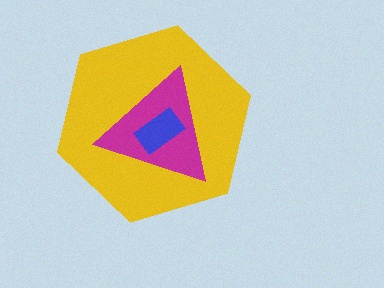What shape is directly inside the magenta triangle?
The blue rectangle.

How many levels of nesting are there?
3.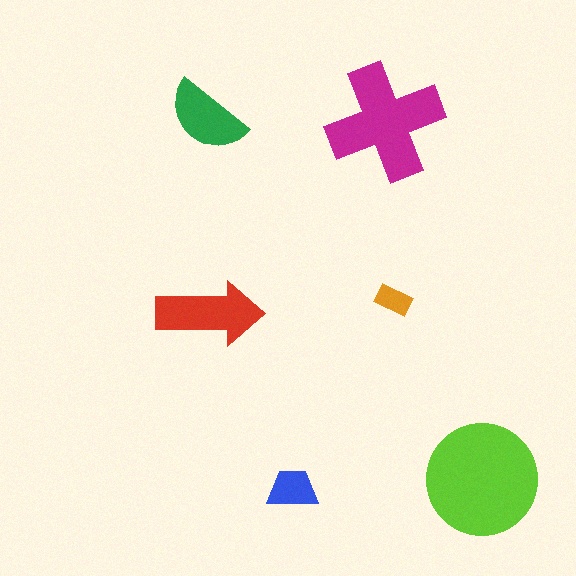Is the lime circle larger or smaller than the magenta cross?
Larger.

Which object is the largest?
The lime circle.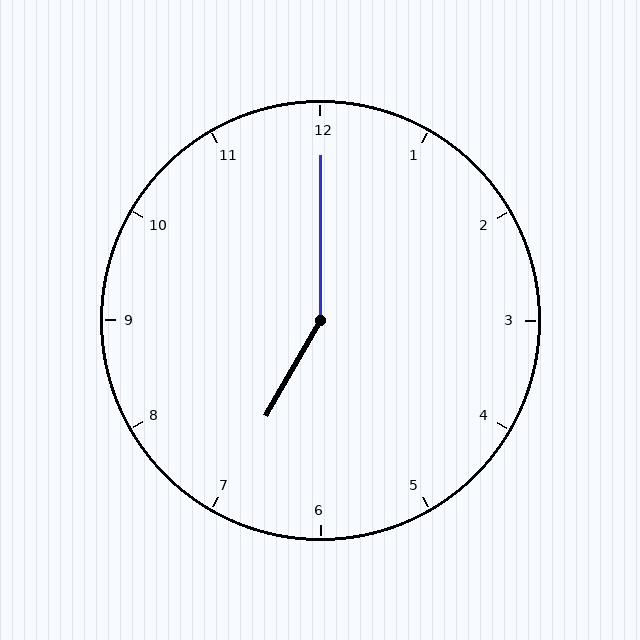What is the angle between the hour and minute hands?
Approximately 150 degrees.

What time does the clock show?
7:00.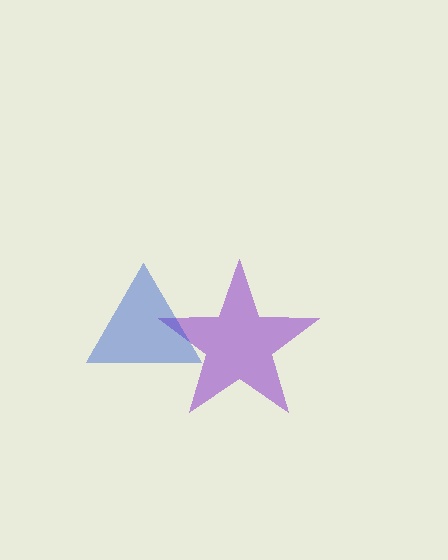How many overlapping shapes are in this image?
There are 2 overlapping shapes in the image.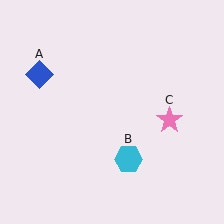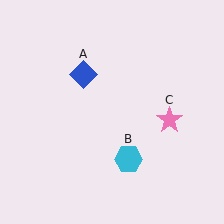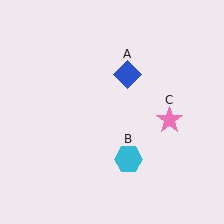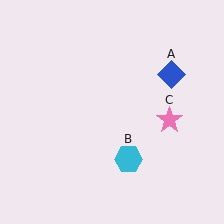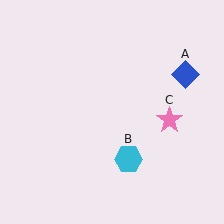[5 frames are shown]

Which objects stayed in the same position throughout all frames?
Cyan hexagon (object B) and pink star (object C) remained stationary.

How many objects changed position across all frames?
1 object changed position: blue diamond (object A).